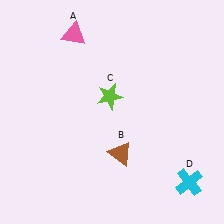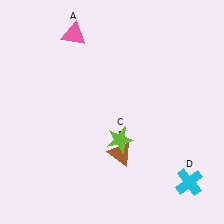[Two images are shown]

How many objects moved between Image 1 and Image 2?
1 object moved between the two images.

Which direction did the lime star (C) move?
The lime star (C) moved down.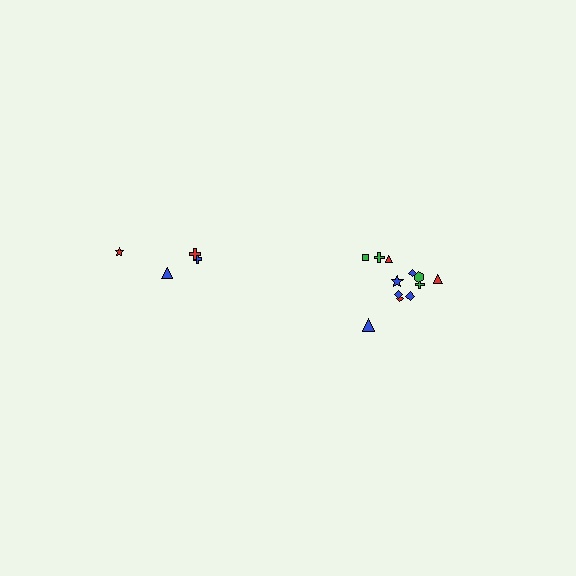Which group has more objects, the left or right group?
The right group.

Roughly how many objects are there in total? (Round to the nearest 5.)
Roughly 15 objects in total.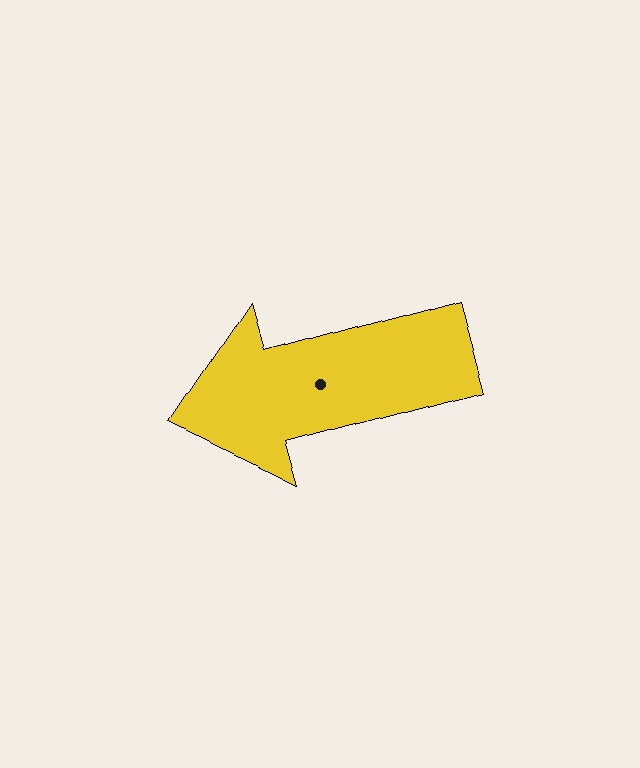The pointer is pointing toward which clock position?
Roughly 8 o'clock.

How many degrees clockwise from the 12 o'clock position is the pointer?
Approximately 254 degrees.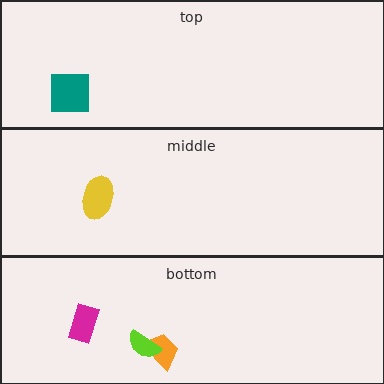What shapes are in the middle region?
The yellow ellipse.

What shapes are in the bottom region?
The orange trapezoid, the magenta rectangle, the lime semicircle.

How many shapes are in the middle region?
1.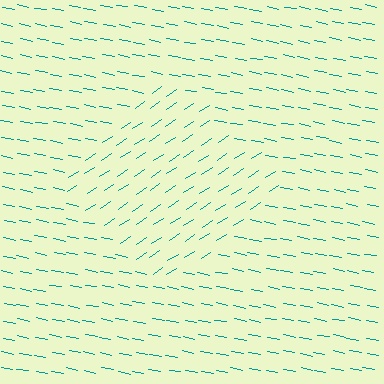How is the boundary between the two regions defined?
The boundary is defined purely by a change in line orientation (approximately 45 degrees difference). All lines are the same color and thickness.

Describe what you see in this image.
The image is filled with small teal line segments. A diamond region in the image has lines oriented differently from the surrounding lines, creating a visible texture boundary.